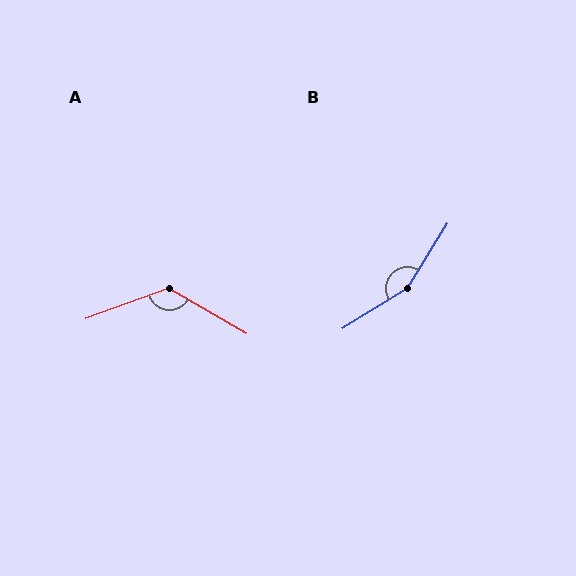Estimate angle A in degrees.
Approximately 130 degrees.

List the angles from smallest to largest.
A (130°), B (154°).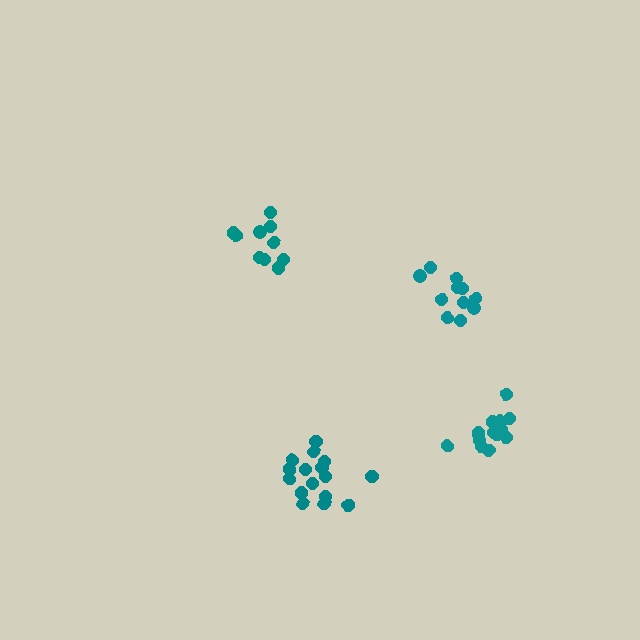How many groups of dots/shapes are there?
There are 4 groups.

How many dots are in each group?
Group 1: 16 dots, Group 2: 11 dots, Group 3: 14 dots, Group 4: 10 dots (51 total).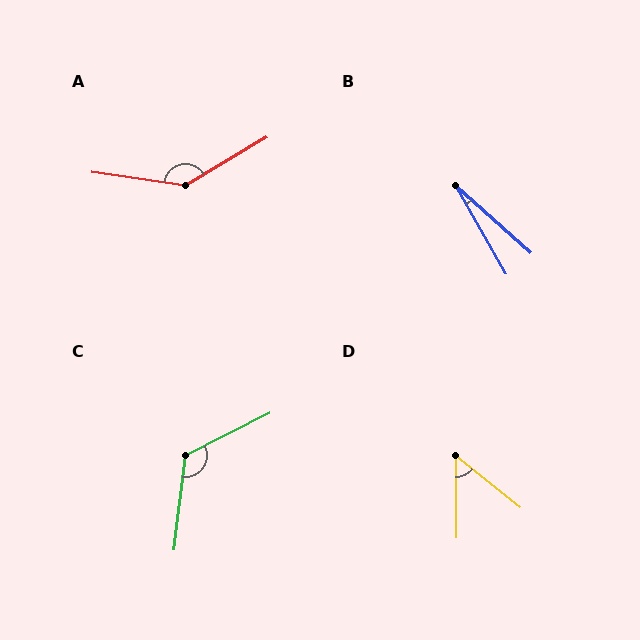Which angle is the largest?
A, at approximately 141 degrees.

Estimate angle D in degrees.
Approximately 51 degrees.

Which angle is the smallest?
B, at approximately 18 degrees.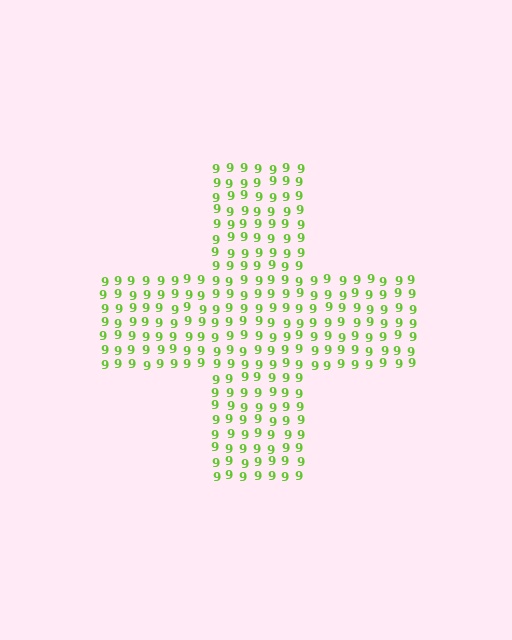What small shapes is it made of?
It is made of small digit 9's.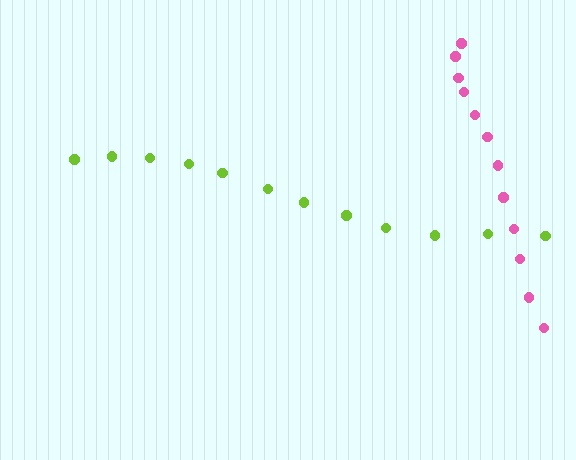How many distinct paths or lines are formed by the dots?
There are 2 distinct paths.